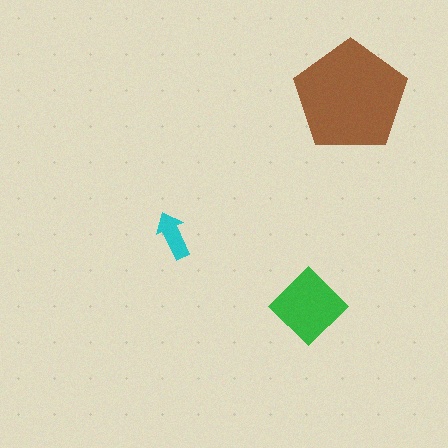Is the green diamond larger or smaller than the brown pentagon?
Smaller.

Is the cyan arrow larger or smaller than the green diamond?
Smaller.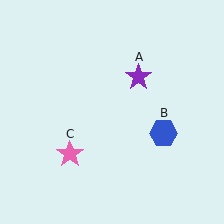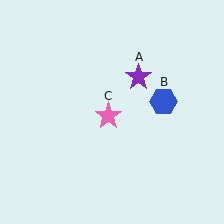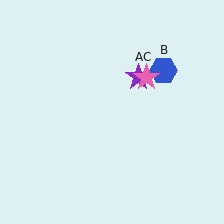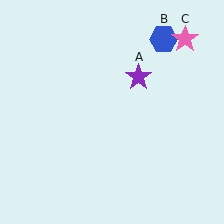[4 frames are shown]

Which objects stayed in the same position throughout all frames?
Purple star (object A) remained stationary.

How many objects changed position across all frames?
2 objects changed position: blue hexagon (object B), pink star (object C).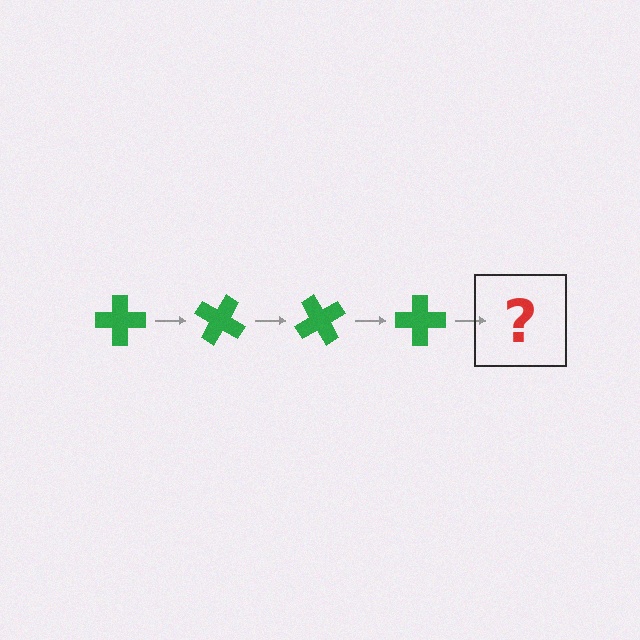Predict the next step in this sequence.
The next step is a green cross rotated 120 degrees.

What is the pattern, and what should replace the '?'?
The pattern is that the cross rotates 30 degrees each step. The '?' should be a green cross rotated 120 degrees.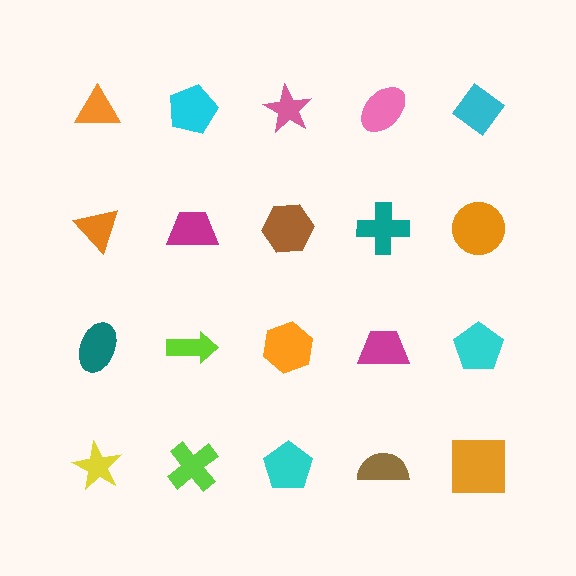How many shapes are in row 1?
5 shapes.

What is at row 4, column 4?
A brown semicircle.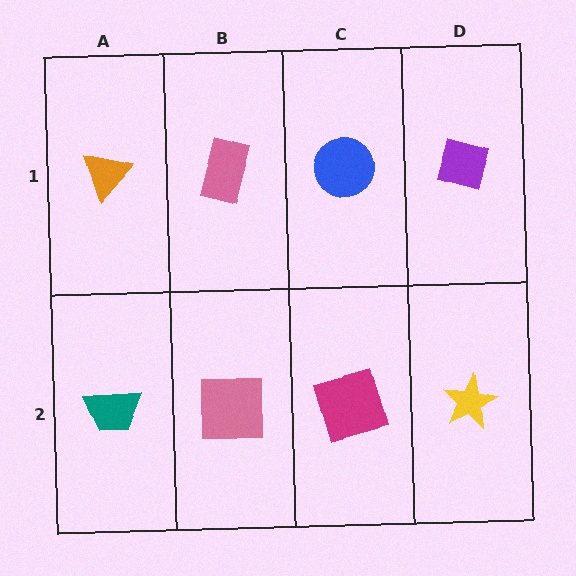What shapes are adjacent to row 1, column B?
A pink square (row 2, column B), an orange triangle (row 1, column A), a blue circle (row 1, column C).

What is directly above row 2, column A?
An orange triangle.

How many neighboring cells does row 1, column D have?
2.